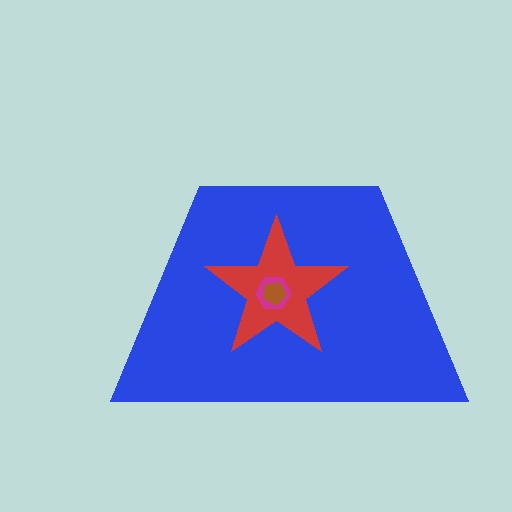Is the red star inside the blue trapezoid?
Yes.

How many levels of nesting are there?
4.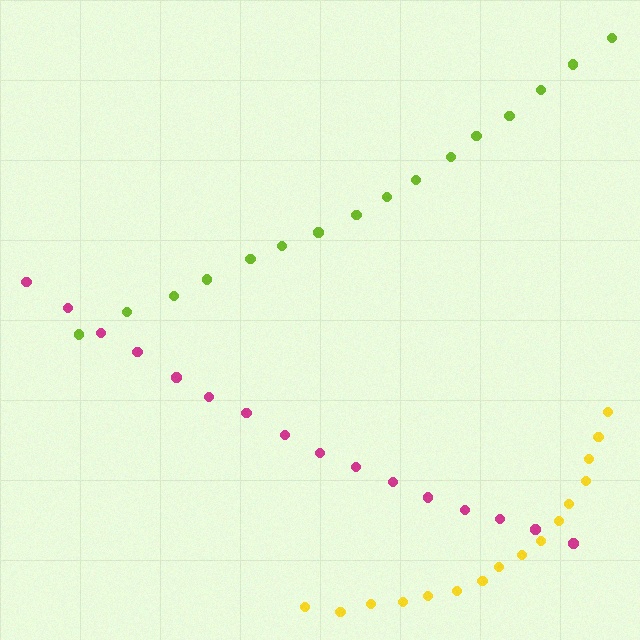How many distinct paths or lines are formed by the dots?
There are 3 distinct paths.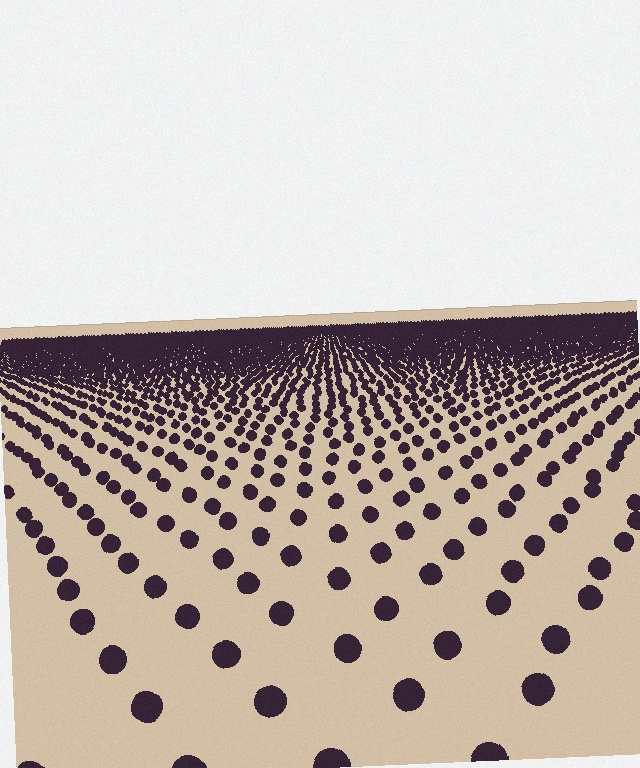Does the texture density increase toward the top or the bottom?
Density increases toward the top.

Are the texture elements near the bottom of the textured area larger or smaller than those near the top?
Larger. Near the bottom, elements are closer to the viewer and appear at a bigger on-screen size.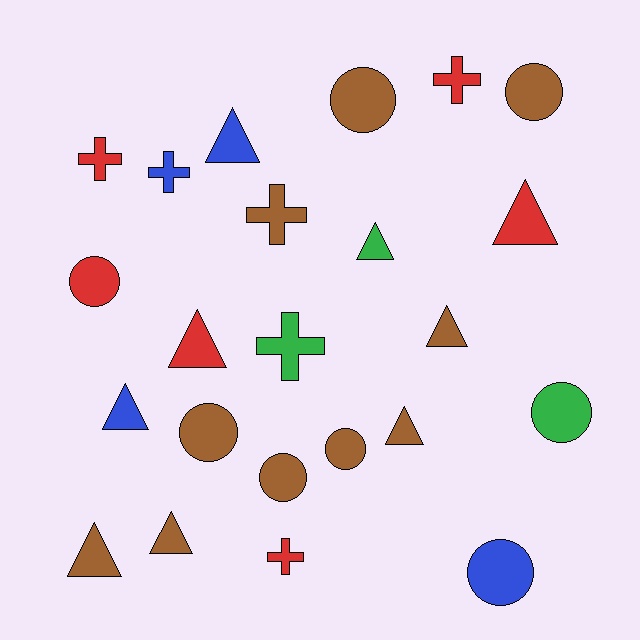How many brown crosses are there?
There is 1 brown cross.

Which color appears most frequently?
Brown, with 10 objects.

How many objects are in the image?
There are 23 objects.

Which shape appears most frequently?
Triangle, with 9 objects.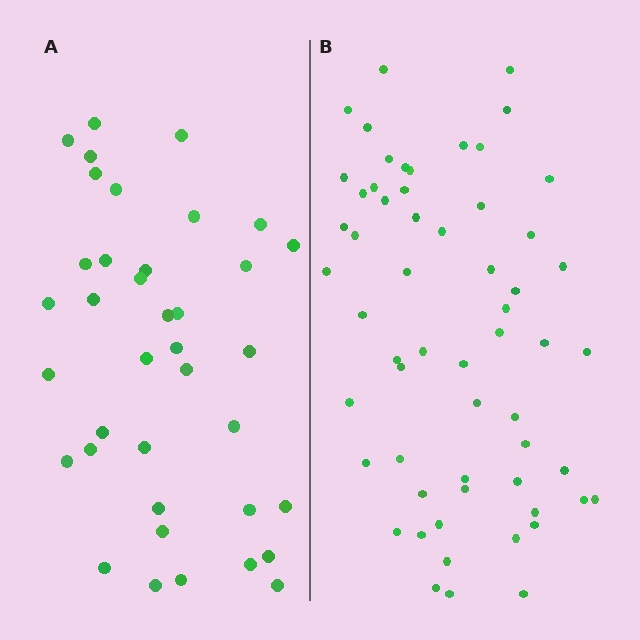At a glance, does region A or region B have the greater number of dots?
Region B (the right region) has more dots.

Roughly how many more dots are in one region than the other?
Region B has approximately 20 more dots than region A.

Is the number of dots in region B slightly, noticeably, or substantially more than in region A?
Region B has substantially more. The ratio is roughly 1.6 to 1.